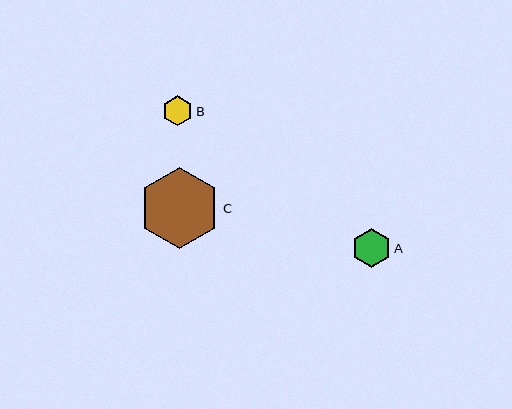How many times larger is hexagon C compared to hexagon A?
Hexagon C is approximately 2.1 times the size of hexagon A.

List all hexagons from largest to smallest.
From largest to smallest: C, A, B.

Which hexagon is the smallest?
Hexagon B is the smallest with a size of approximately 30 pixels.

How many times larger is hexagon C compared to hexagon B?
Hexagon C is approximately 2.7 times the size of hexagon B.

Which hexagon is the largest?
Hexagon C is the largest with a size of approximately 82 pixels.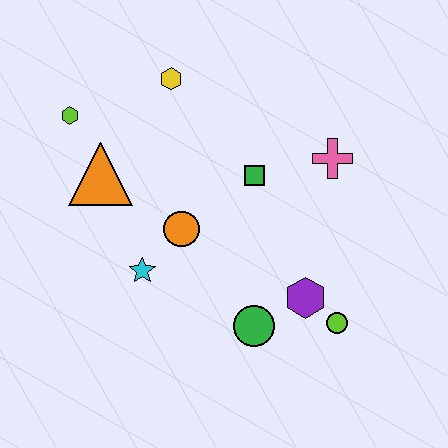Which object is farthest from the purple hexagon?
The lime hexagon is farthest from the purple hexagon.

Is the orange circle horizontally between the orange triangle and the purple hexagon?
Yes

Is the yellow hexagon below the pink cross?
No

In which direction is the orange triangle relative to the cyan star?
The orange triangle is above the cyan star.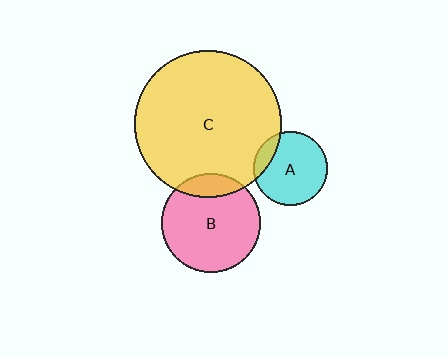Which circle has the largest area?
Circle C (yellow).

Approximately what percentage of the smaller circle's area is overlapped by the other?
Approximately 15%.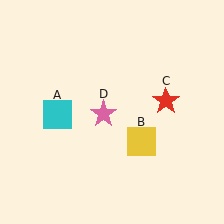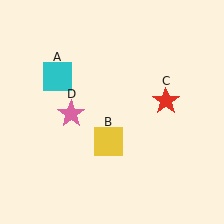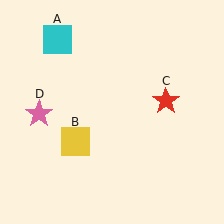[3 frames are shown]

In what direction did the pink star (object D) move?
The pink star (object D) moved left.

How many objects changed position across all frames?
3 objects changed position: cyan square (object A), yellow square (object B), pink star (object D).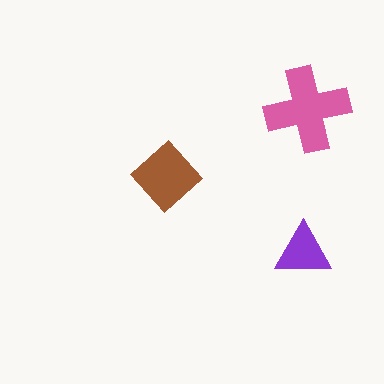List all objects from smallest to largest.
The purple triangle, the brown diamond, the pink cross.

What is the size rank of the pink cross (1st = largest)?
1st.